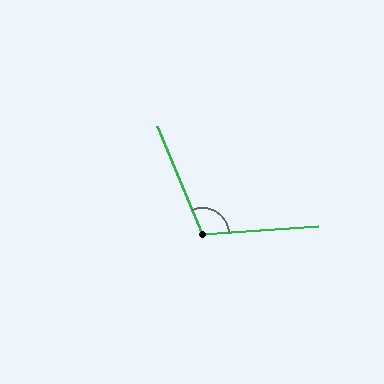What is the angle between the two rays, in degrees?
Approximately 109 degrees.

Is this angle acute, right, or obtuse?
It is obtuse.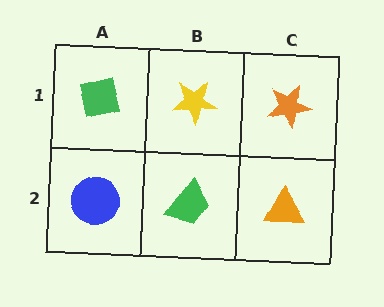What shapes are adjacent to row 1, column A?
A blue circle (row 2, column A), a yellow star (row 1, column B).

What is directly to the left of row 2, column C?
A green trapezoid.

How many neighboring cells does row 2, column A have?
2.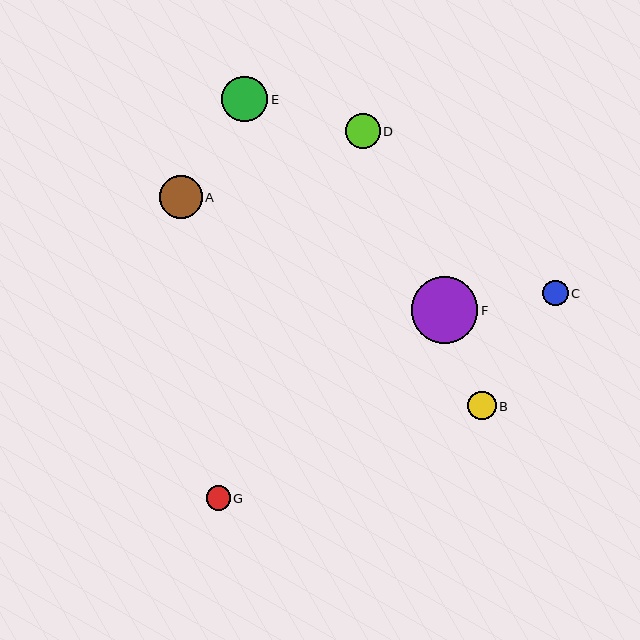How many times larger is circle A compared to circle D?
Circle A is approximately 1.2 times the size of circle D.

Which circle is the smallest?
Circle G is the smallest with a size of approximately 24 pixels.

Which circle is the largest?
Circle F is the largest with a size of approximately 67 pixels.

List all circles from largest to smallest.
From largest to smallest: F, E, A, D, B, C, G.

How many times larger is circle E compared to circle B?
Circle E is approximately 1.6 times the size of circle B.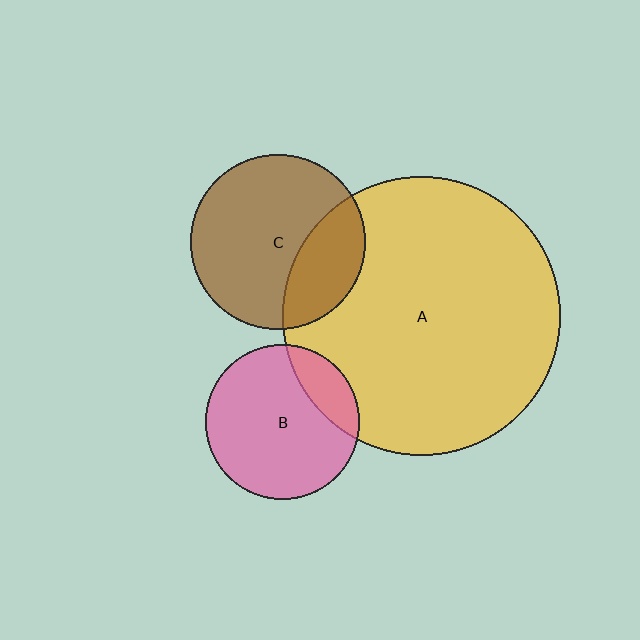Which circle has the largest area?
Circle A (yellow).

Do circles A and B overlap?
Yes.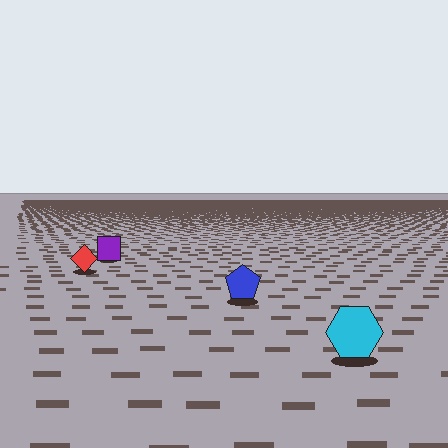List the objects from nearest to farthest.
From nearest to farthest: the cyan hexagon, the blue pentagon, the red diamond, the purple square.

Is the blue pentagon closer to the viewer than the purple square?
Yes. The blue pentagon is closer — you can tell from the texture gradient: the ground texture is coarser near it.